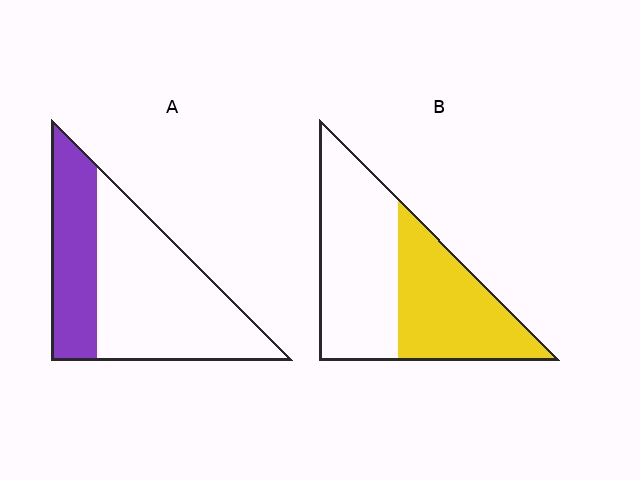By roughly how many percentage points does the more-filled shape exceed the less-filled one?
By roughly 10 percentage points (B over A).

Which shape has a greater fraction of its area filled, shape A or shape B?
Shape B.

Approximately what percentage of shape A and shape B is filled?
A is approximately 35% and B is approximately 45%.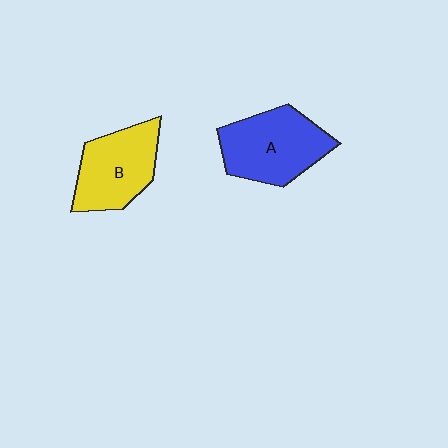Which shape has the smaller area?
Shape B (yellow).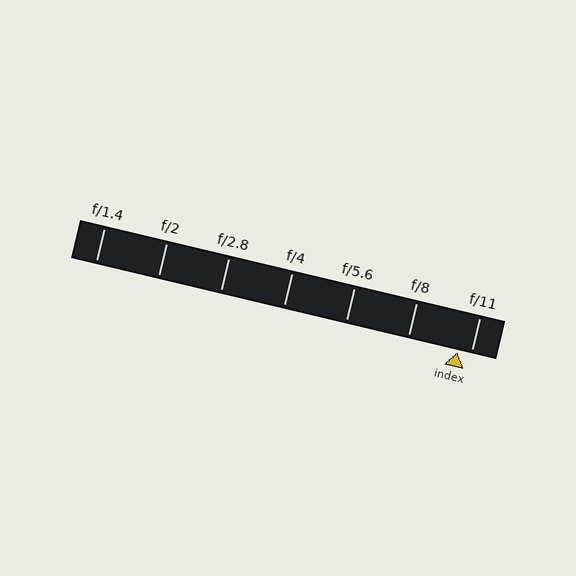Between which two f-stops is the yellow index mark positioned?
The index mark is between f/8 and f/11.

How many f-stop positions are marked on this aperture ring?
There are 7 f-stop positions marked.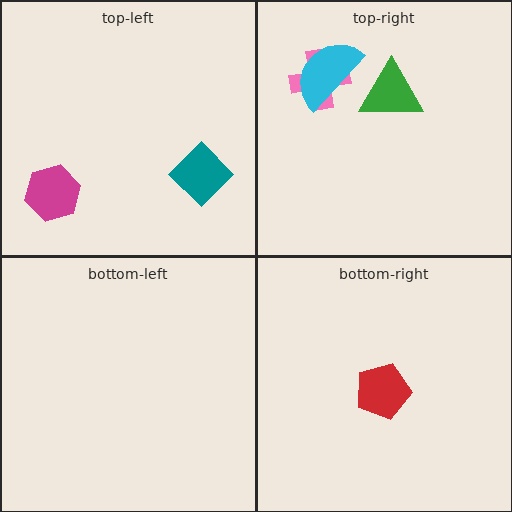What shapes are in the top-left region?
The teal diamond, the magenta hexagon.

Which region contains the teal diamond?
The top-left region.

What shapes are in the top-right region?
The pink cross, the cyan semicircle, the green triangle.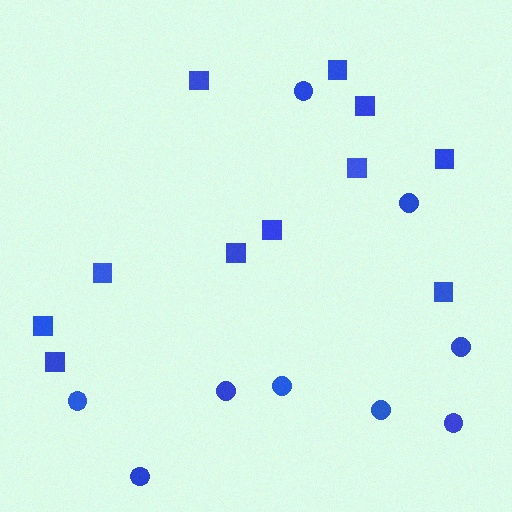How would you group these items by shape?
There are 2 groups: one group of circles (9) and one group of squares (11).